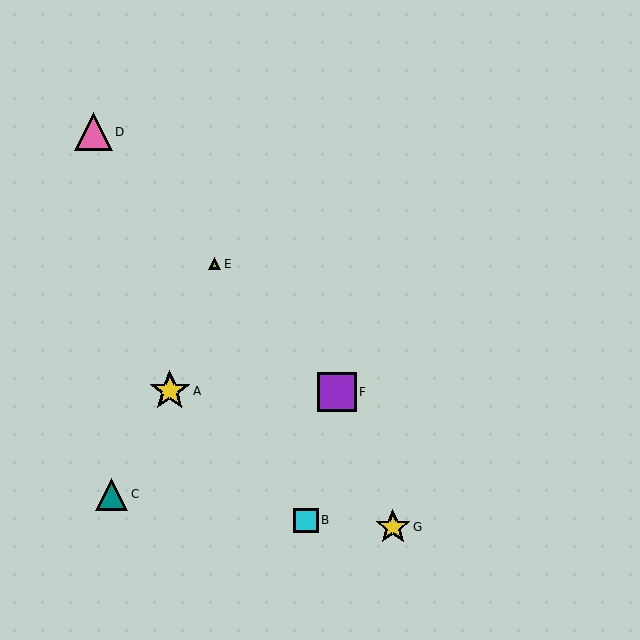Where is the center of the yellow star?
The center of the yellow star is at (393, 527).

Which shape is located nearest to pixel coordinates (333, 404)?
The purple square (labeled F) at (337, 392) is nearest to that location.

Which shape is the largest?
The yellow star (labeled A) is the largest.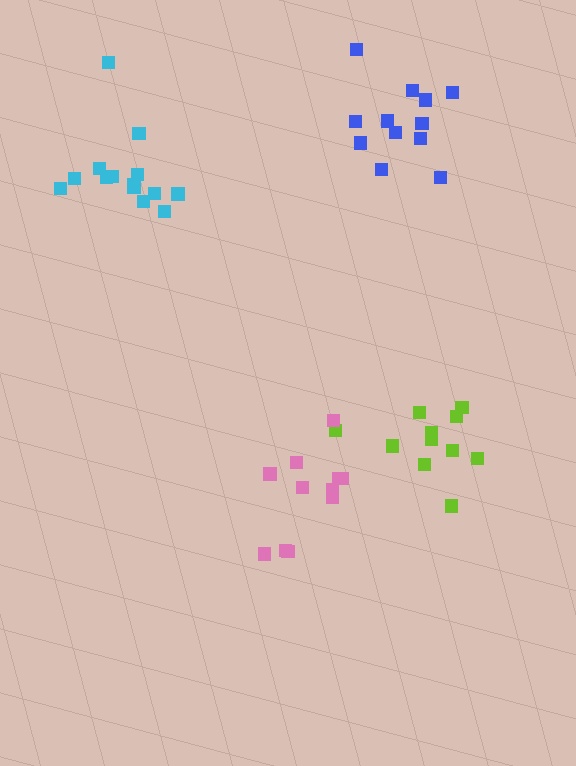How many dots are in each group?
Group 1: 14 dots, Group 2: 11 dots, Group 3: 11 dots, Group 4: 12 dots (48 total).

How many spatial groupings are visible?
There are 4 spatial groupings.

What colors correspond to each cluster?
The clusters are colored: cyan, lime, pink, blue.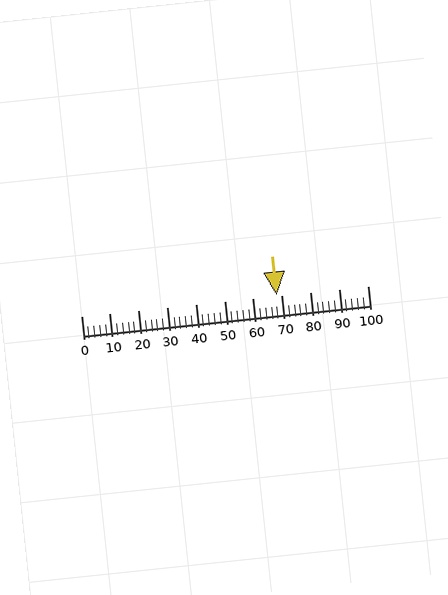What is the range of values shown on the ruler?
The ruler shows values from 0 to 100.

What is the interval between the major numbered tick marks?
The major tick marks are spaced 10 units apart.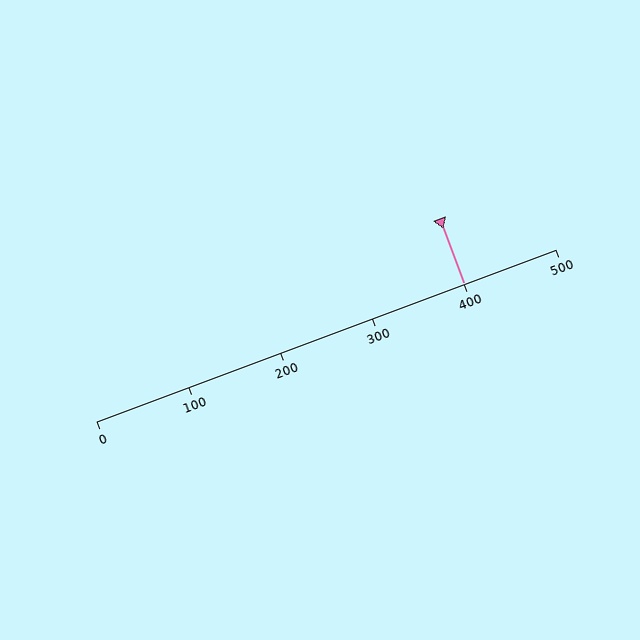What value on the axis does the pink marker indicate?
The marker indicates approximately 400.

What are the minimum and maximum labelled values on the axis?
The axis runs from 0 to 500.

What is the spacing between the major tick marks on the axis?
The major ticks are spaced 100 apart.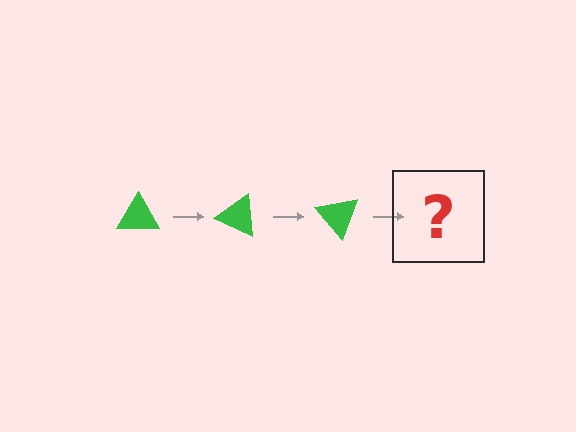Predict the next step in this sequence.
The next step is a green triangle rotated 75 degrees.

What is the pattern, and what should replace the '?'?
The pattern is that the triangle rotates 25 degrees each step. The '?' should be a green triangle rotated 75 degrees.